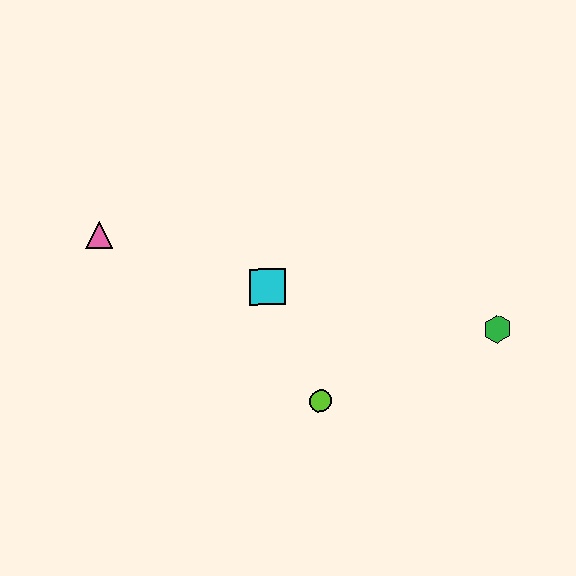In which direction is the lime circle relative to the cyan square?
The lime circle is below the cyan square.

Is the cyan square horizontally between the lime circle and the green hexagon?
No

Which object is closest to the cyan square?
The lime circle is closest to the cyan square.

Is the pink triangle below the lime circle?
No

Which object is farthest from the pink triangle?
The green hexagon is farthest from the pink triangle.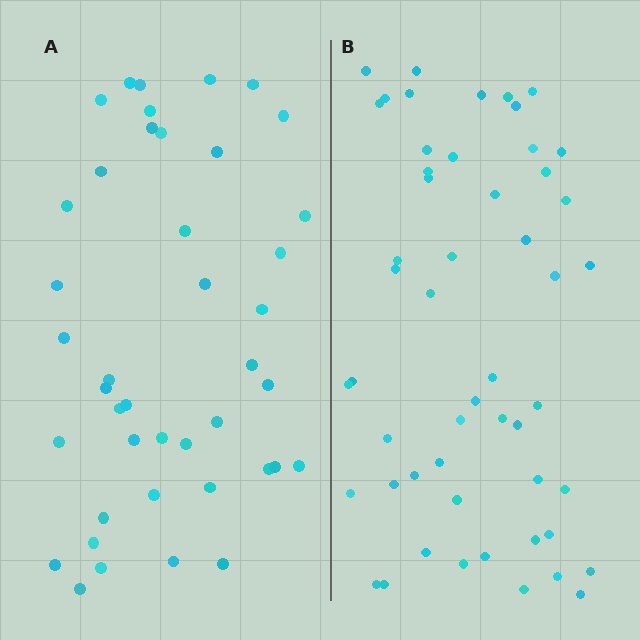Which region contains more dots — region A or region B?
Region B (the right region) has more dots.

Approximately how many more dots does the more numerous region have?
Region B has roughly 10 or so more dots than region A.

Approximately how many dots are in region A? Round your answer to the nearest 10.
About 40 dots. (The exact count is 42, which rounds to 40.)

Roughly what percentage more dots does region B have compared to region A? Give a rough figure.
About 25% more.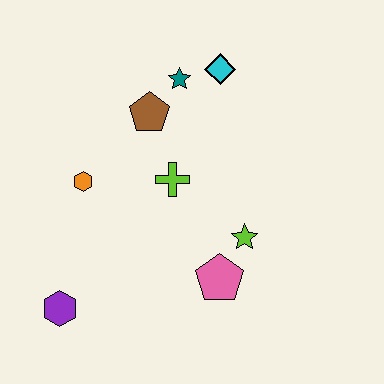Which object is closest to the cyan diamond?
The teal star is closest to the cyan diamond.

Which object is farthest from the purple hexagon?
The cyan diamond is farthest from the purple hexagon.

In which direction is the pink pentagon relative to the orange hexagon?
The pink pentagon is to the right of the orange hexagon.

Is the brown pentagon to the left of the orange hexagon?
No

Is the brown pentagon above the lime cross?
Yes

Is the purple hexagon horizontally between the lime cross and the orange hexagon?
No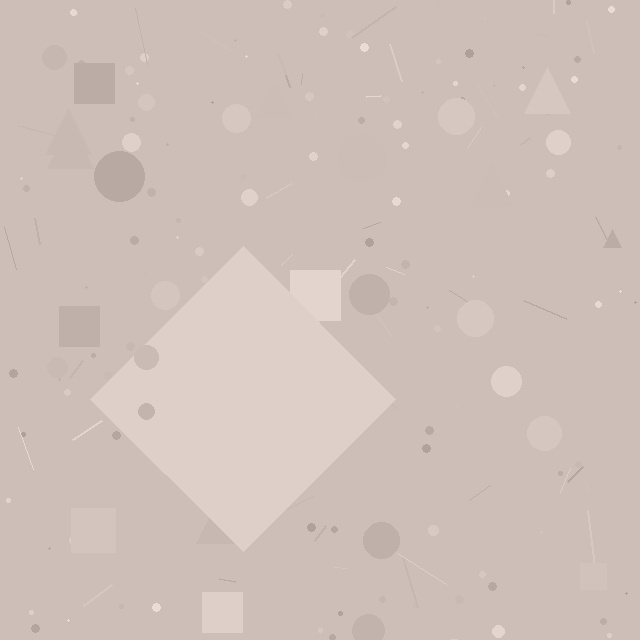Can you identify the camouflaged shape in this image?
The camouflaged shape is a diamond.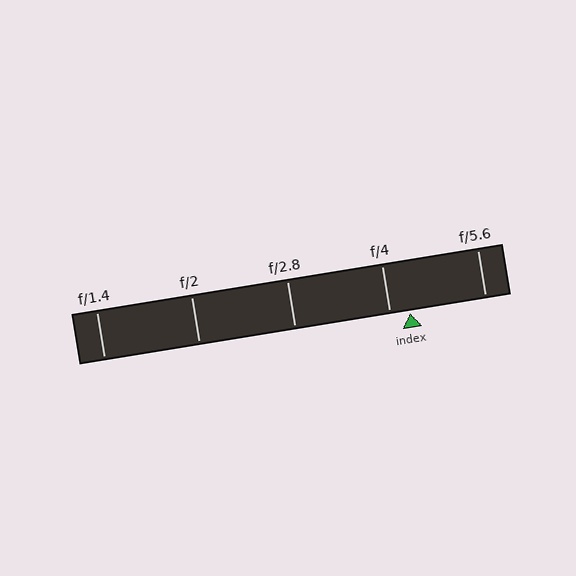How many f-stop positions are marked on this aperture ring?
There are 5 f-stop positions marked.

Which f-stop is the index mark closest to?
The index mark is closest to f/4.